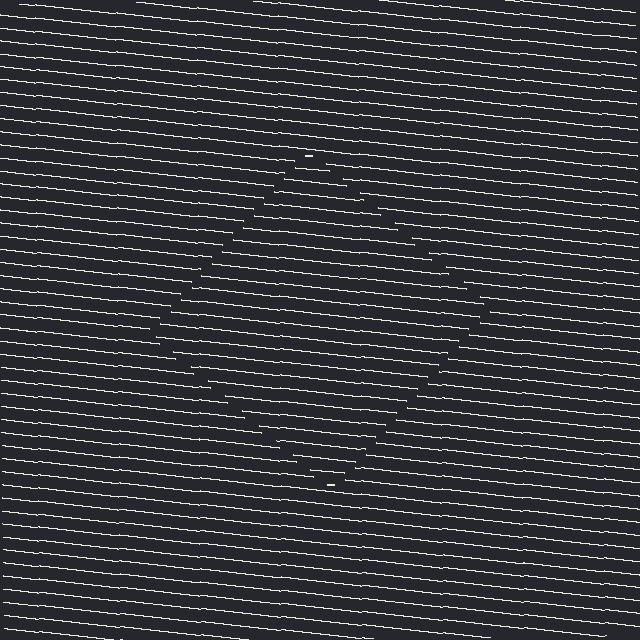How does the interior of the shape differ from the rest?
The interior of the shape contains the same grating, shifted by half a period — the contour is defined by the phase discontinuity where line-ends from the inner and outer gratings abut.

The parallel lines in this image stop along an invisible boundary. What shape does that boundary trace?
An illusory square. The interior of the shape contains the same grating, shifted by half a period — the contour is defined by the phase discontinuity where line-ends from the inner and outer gratings abut.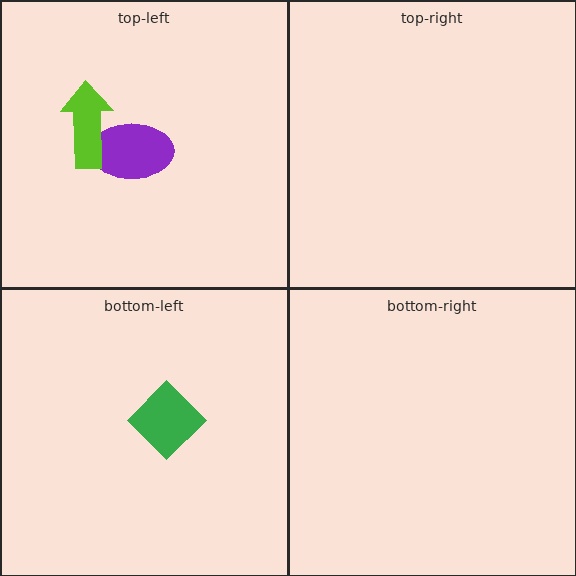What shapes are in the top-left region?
The purple ellipse, the lime arrow.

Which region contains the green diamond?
The bottom-left region.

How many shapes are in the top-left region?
2.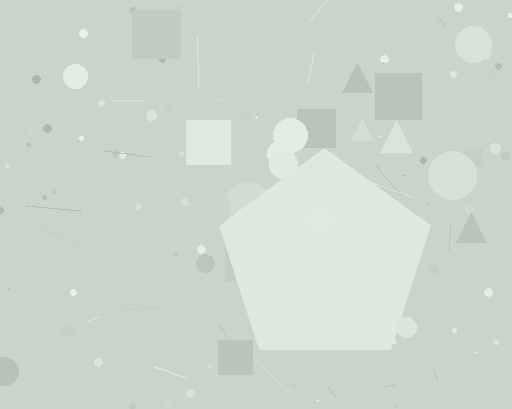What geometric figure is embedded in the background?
A pentagon is embedded in the background.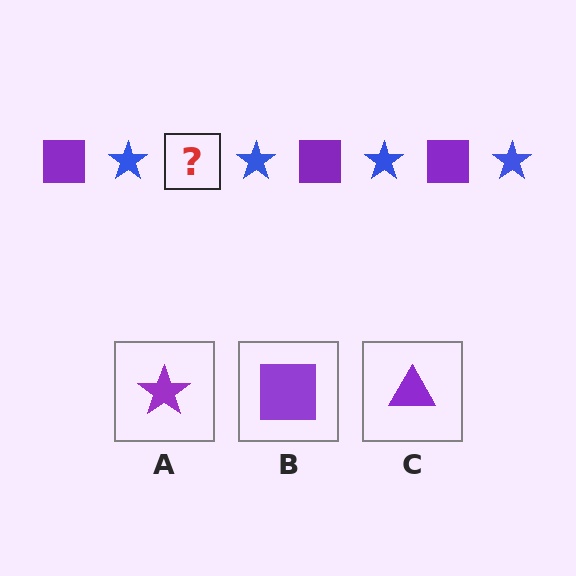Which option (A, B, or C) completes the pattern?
B.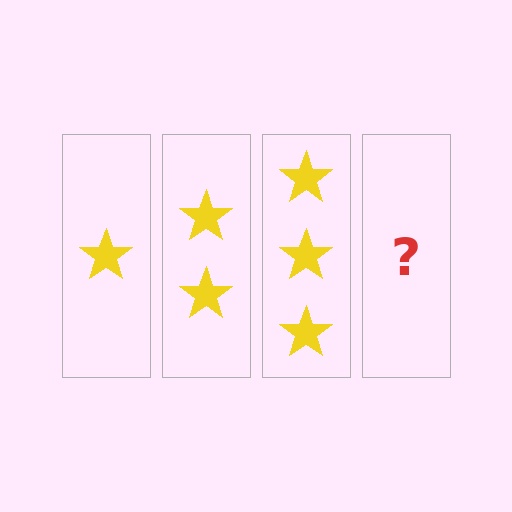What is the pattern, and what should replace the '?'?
The pattern is that each step adds one more star. The '?' should be 4 stars.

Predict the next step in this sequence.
The next step is 4 stars.